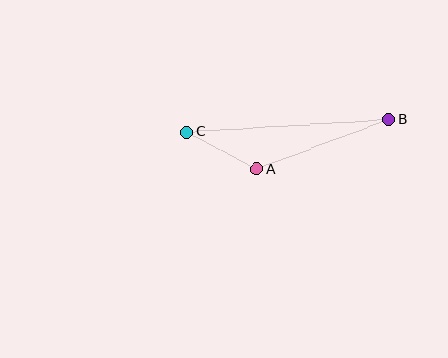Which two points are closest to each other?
Points A and C are closest to each other.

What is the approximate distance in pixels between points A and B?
The distance between A and B is approximately 141 pixels.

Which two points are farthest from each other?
Points B and C are farthest from each other.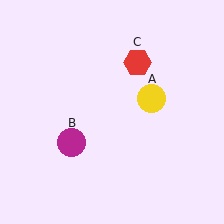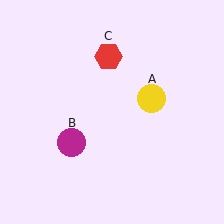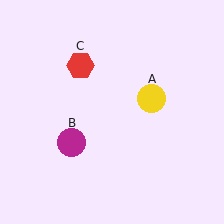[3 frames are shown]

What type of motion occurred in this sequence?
The red hexagon (object C) rotated counterclockwise around the center of the scene.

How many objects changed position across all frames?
1 object changed position: red hexagon (object C).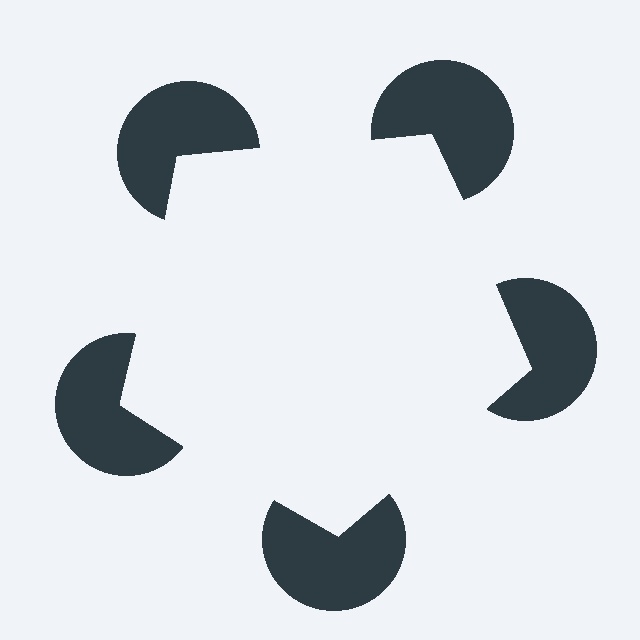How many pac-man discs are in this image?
There are 5 — one at each vertex of the illusory pentagon.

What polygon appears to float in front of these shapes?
An illusory pentagon — its edges are inferred from the aligned wedge cuts in the pac-man discs, not physically drawn.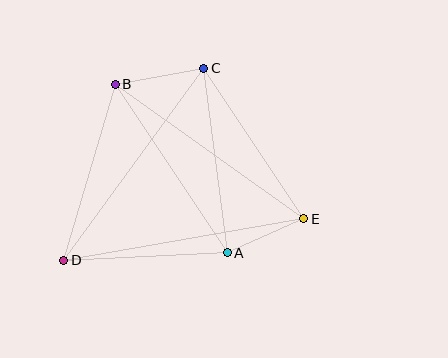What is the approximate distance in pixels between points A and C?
The distance between A and C is approximately 186 pixels.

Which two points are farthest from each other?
Points D and E are farthest from each other.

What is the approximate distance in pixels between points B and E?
The distance between B and E is approximately 231 pixels.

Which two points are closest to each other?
Points A and E are closest to each other.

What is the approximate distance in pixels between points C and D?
The distance between C and D is approximately 238 pixels.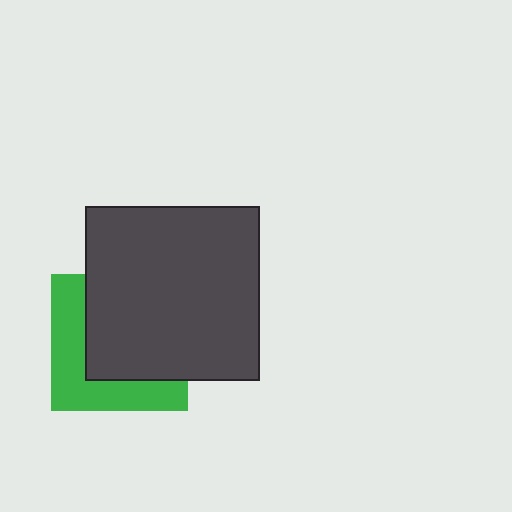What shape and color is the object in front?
The object in front is a dark gray square.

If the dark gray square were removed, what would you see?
You would see the complete green square.